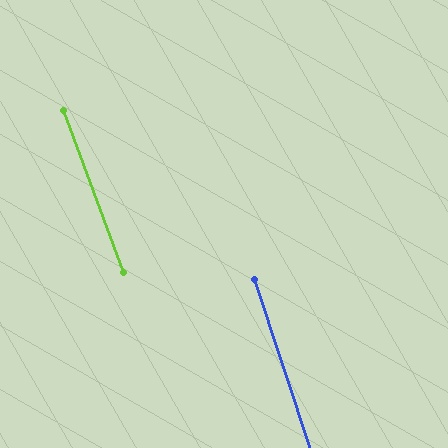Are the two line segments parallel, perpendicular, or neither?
Parallel — their directions differ by only 1.8°.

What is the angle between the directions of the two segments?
Approximately 2 degrees.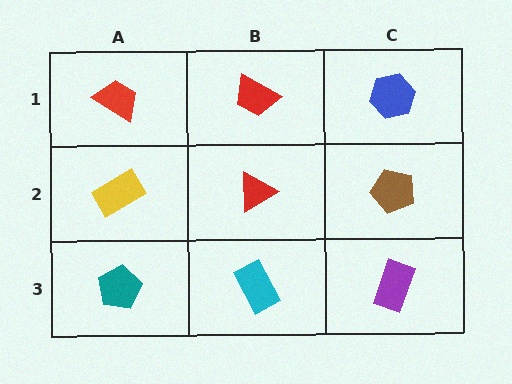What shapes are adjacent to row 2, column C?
A blue hexagon (row 1, column C), a purple rectangle (row 3, column C), a red triangle (row 2, column B).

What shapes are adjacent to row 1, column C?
A brown pentagon (row 2, column C), a red trapezoid (row 1, column B).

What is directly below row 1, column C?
A brown pentagon.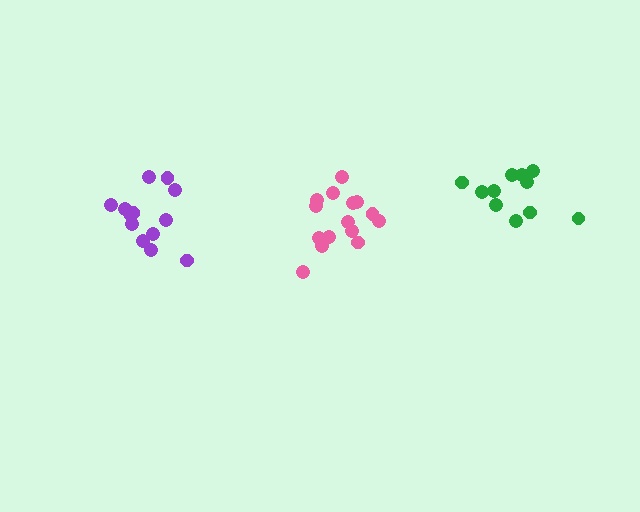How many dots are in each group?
Group 1: 15 dots, Group 2: 11 dots, Group 3: 13 dots (39 total).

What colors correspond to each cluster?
The clusters are colored: pink, green, purple.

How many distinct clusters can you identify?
There are 3 distinct clusters.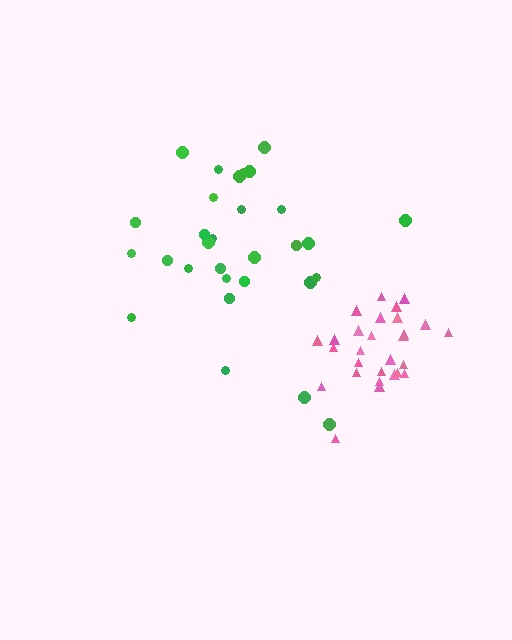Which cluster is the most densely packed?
Pink.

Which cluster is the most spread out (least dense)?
Green.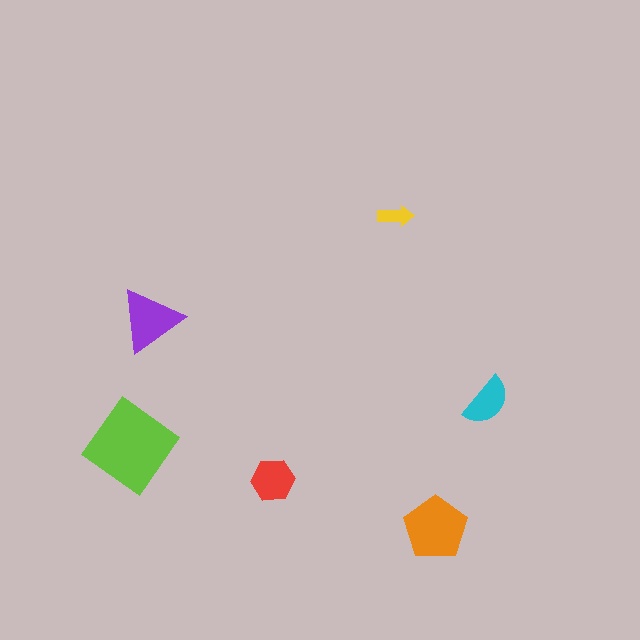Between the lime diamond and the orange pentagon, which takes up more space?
The lime diamond.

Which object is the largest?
The lime diamond.